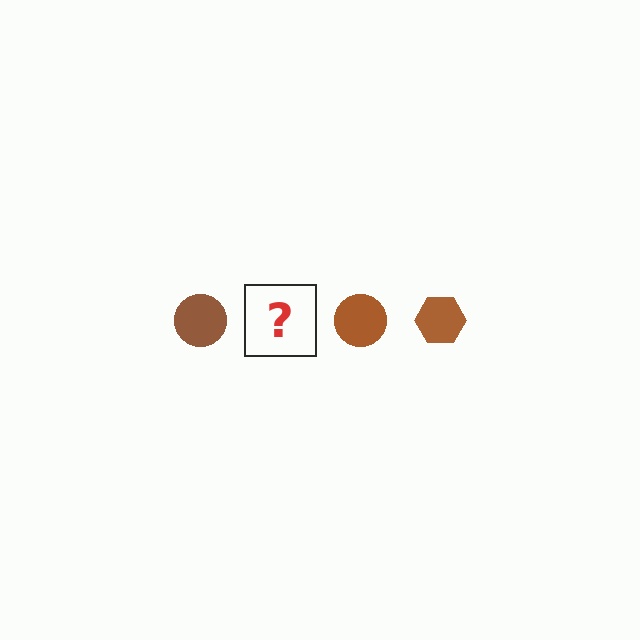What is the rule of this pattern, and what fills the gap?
The rule is that the pattern cycles through circle, hexagon shapes in brown. The gap should be filled with a brown hexagon.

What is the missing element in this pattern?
The missing element is a brown hexagon.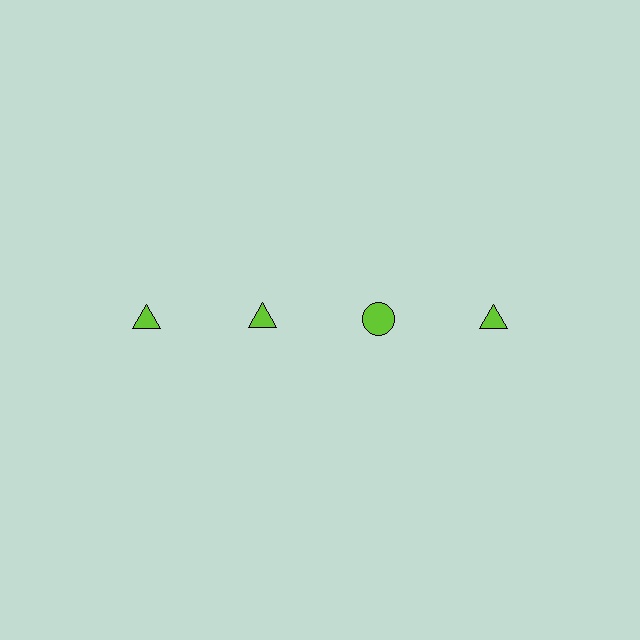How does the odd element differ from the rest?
It has a different shape: circle instead of triangle.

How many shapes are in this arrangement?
There are 4 shapes arranged in a grid pattern.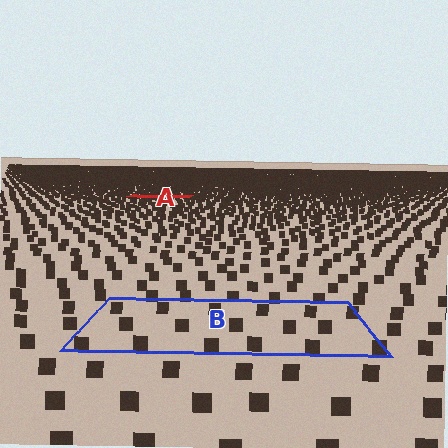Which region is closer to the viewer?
Region B is closer. The texture elements there are larger and more spread out.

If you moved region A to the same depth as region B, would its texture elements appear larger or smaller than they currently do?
They would appear larger. At a closer depth, the same texture elements are projected at a bigger on-screen size.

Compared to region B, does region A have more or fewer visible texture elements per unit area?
Region A has more texture elements per unit area — they are packed more densely because it is farther away.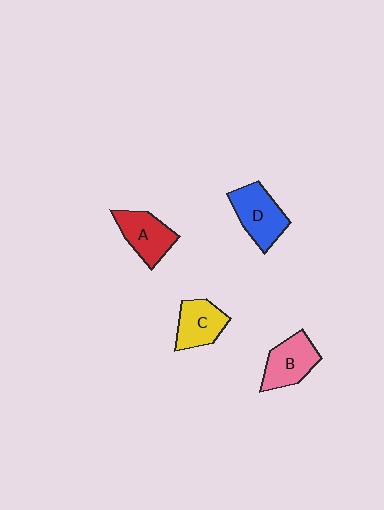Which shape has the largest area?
Shape D (blue).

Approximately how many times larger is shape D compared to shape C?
Approximately 1.2 times.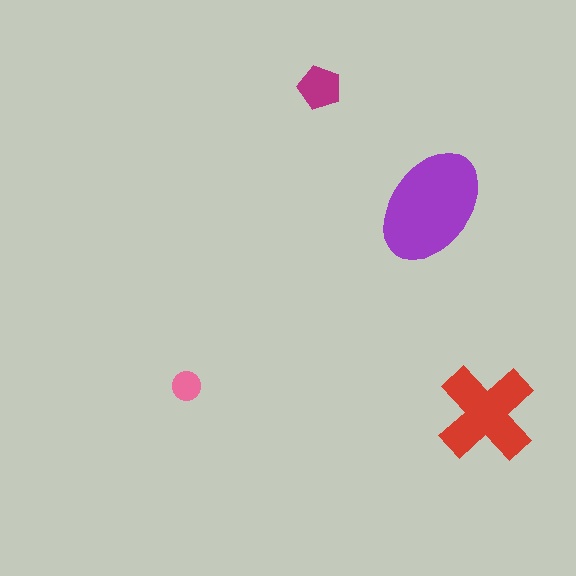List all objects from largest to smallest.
The purple ellipse, the red cross, the magenta pentagon, the pink circle.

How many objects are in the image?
There are 4 objects in the image.